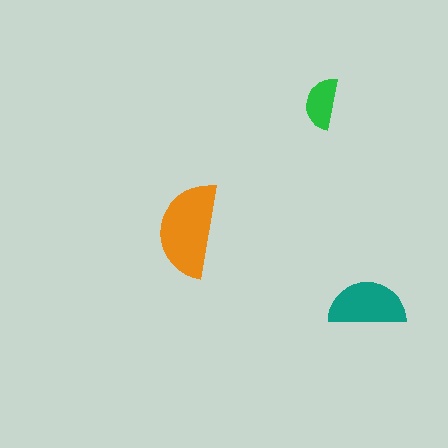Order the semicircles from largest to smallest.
the orange one, the teal one, the green one.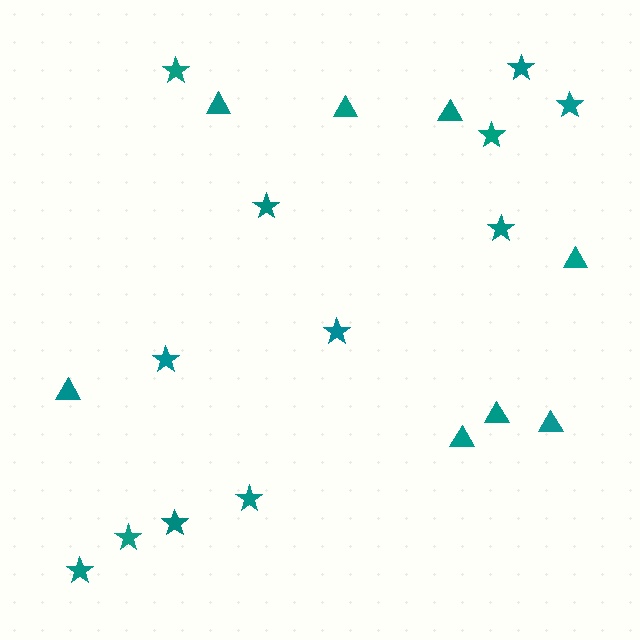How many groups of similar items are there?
There are 2 groups: one group of stars (12) and one group of triangles (8).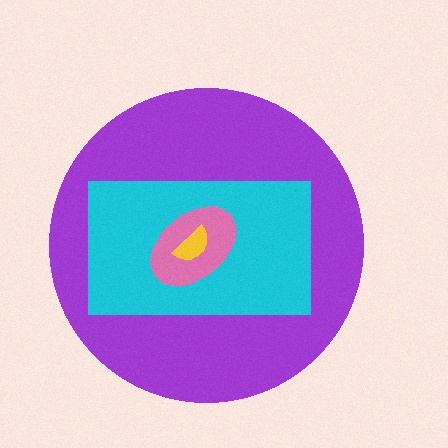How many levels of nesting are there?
4.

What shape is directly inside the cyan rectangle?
The pink ellipse.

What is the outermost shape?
The purple circle.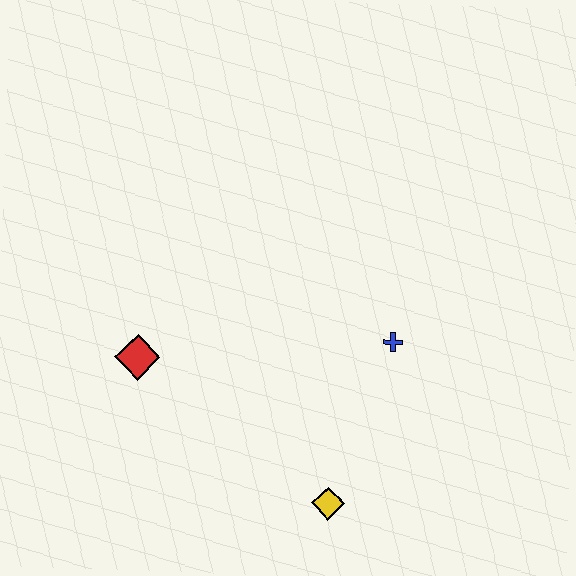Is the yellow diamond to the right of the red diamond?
Yes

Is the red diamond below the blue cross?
Yes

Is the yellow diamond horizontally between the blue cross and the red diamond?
Yes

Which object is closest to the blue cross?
The yellow diamond is closest to the blue cross.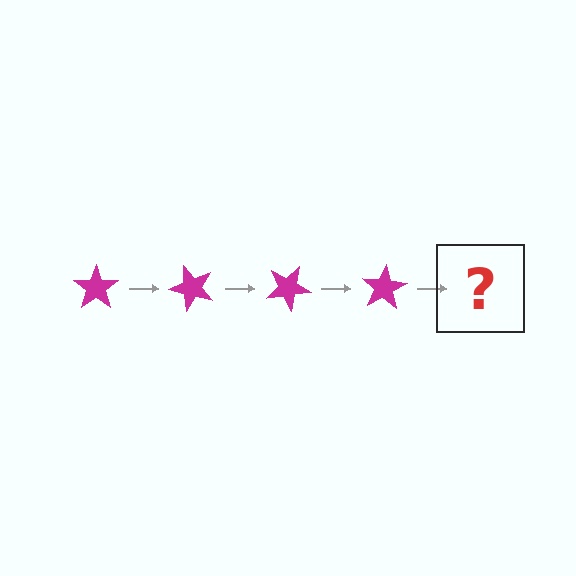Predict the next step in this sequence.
The next step is a magenta star rotated 200 degrees.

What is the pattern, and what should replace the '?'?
The pattern is that the star rotates 50 degrees each step. The '?' should be a magenta star rotated 200 degrees.